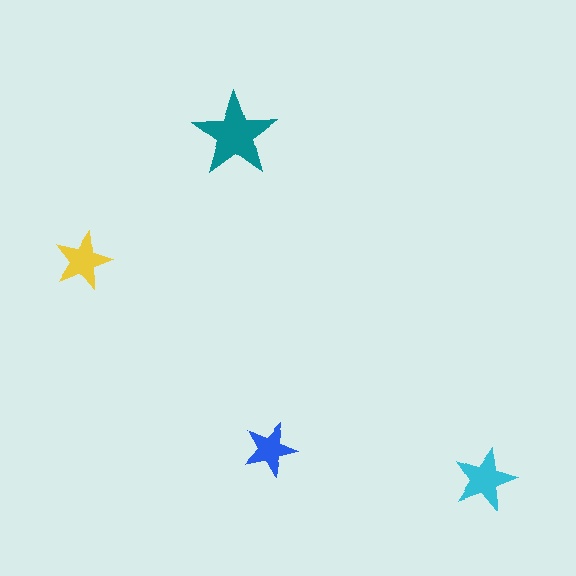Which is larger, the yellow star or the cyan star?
The cyan one.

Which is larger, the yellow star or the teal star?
The teal one.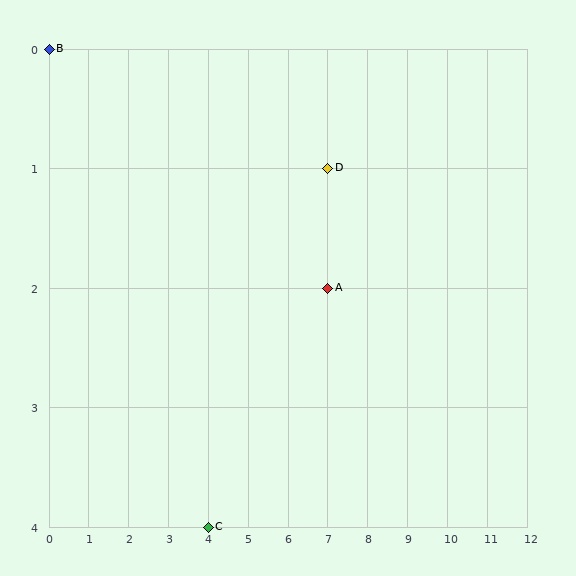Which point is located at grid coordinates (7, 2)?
Point A is at (7, 2).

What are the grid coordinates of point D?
Point D is at grid coordinates (7, 1).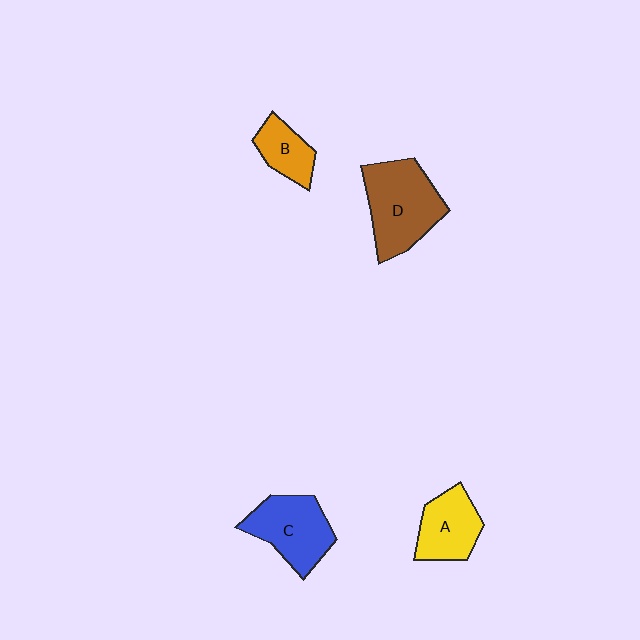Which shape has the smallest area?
Shape B (orange).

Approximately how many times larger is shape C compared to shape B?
Approximately 1.7 times.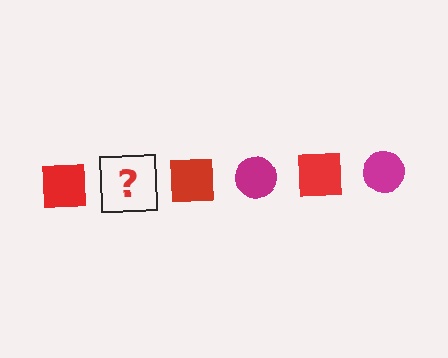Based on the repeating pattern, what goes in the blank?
The blank should be a magenta circle.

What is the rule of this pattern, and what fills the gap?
The rule is that the pattern alternates between red square and magenta circle. The gap should be filled with a magenta circle.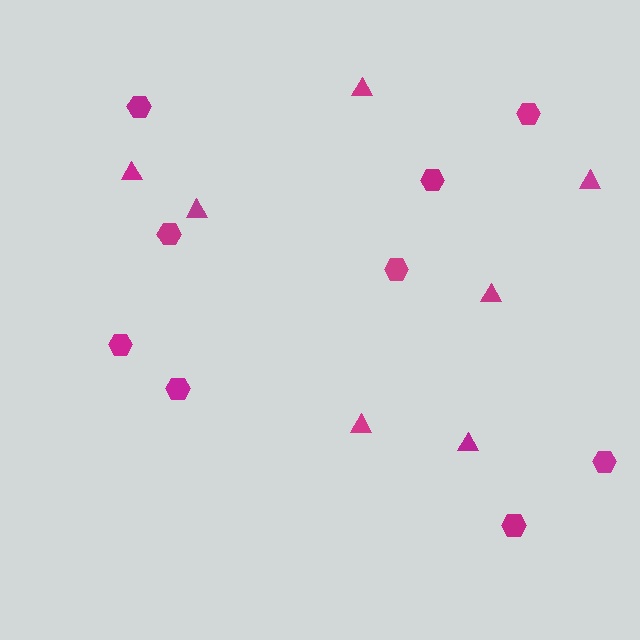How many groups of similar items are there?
There are 2 groups: one group of triangles (7) and one group of hexagons (9).